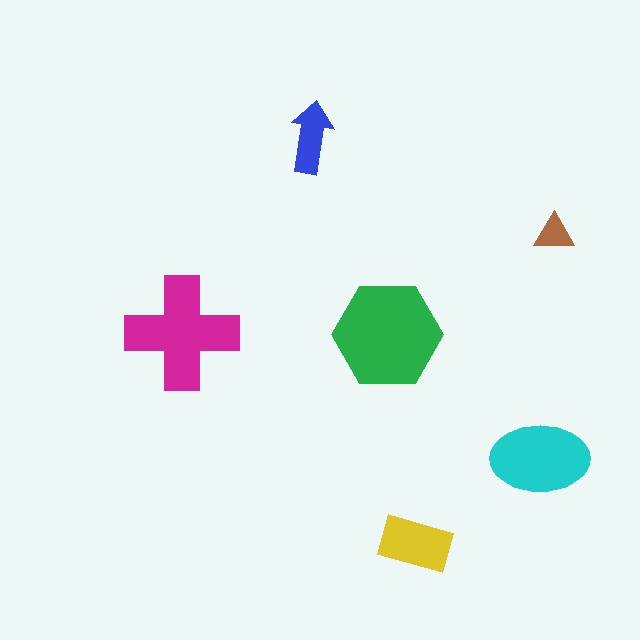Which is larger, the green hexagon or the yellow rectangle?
The green hexagon.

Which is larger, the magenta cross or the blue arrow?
The magenta cross.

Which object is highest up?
The blue arrow is topmost.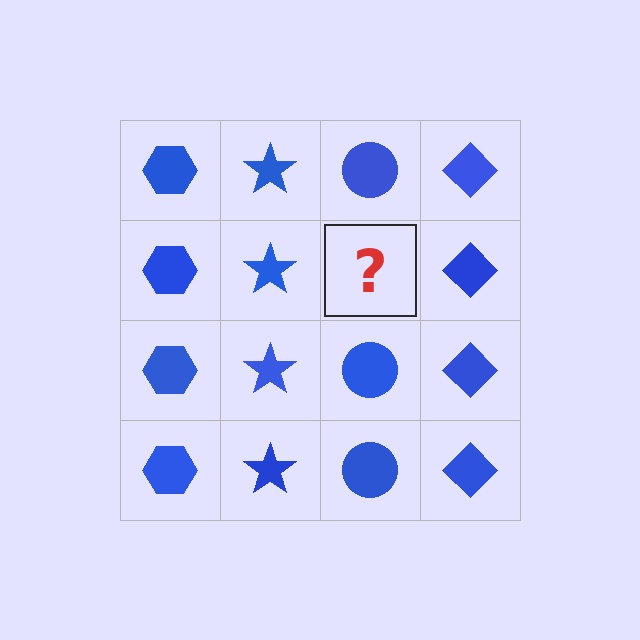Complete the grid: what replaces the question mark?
The question mark should be replaced with a blue circle.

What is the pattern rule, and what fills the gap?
The rule is that each column has a consistent shape. The gap should be filled with a blue circle.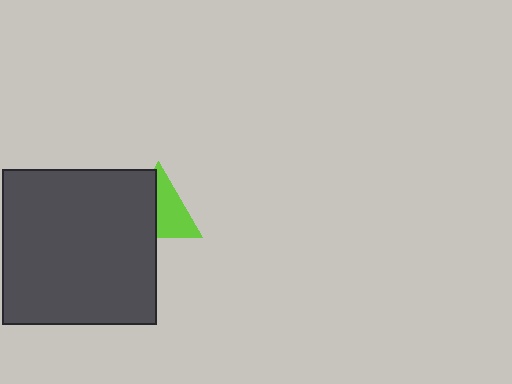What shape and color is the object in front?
The object in front is a dark gray square.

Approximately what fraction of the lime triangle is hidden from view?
Roughly 47% of the lime triangle is hidden behind the dark gray square.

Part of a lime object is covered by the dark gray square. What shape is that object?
It is a triangle.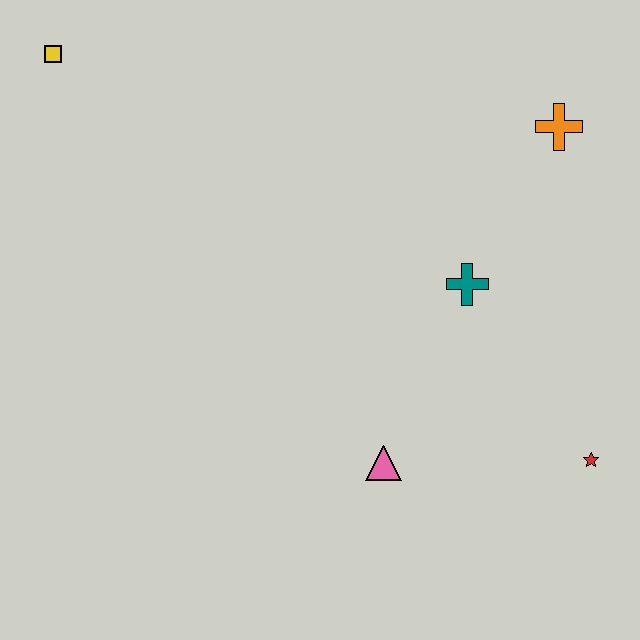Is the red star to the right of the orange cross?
Yes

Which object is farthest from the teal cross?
The yellow square is farthest from the teal cross.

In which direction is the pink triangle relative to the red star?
The pink triangle is to the left of the red star.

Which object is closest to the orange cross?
The teal cross is closest to the orange cross.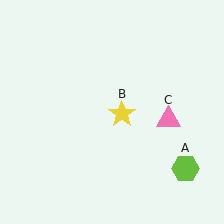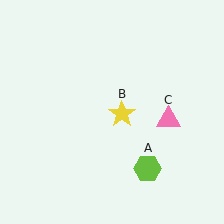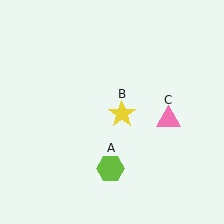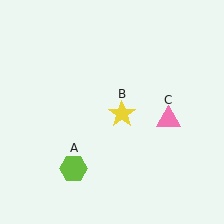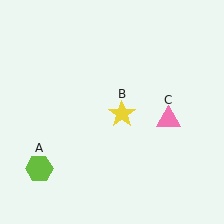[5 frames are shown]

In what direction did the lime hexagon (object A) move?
The lime hexagon (object A) moved left.